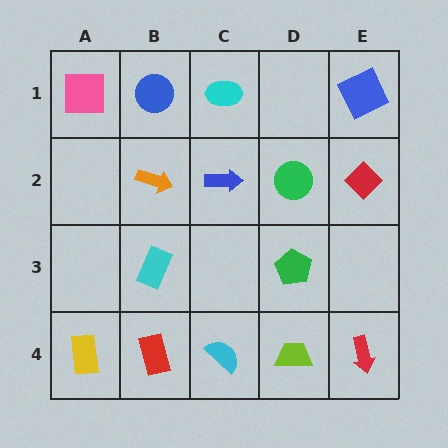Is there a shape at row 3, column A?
No, that cell is empty.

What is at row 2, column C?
A blue arrow.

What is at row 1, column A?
A pink square.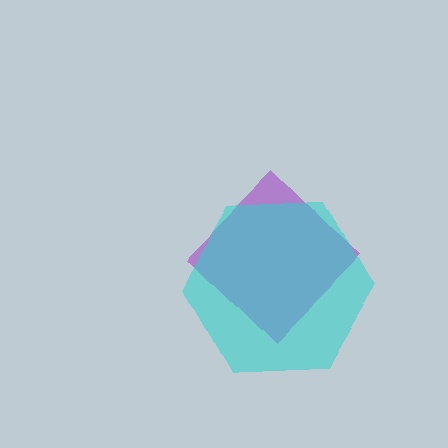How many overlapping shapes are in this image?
There are 2 overlapping shapes in the image.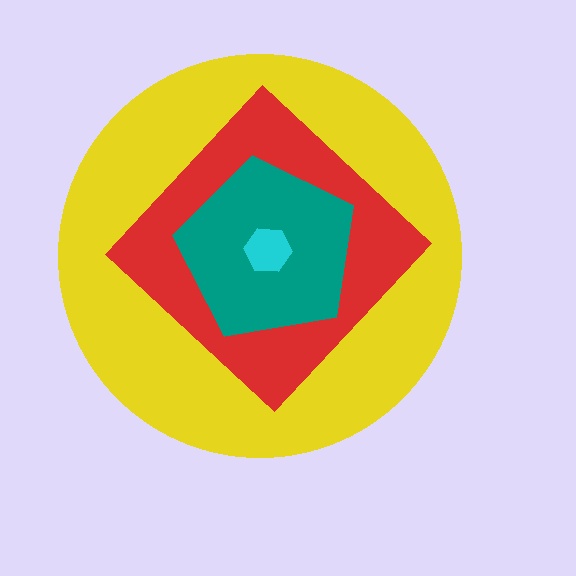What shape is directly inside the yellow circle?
The red diamond.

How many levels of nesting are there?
4.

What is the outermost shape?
The yellow circle.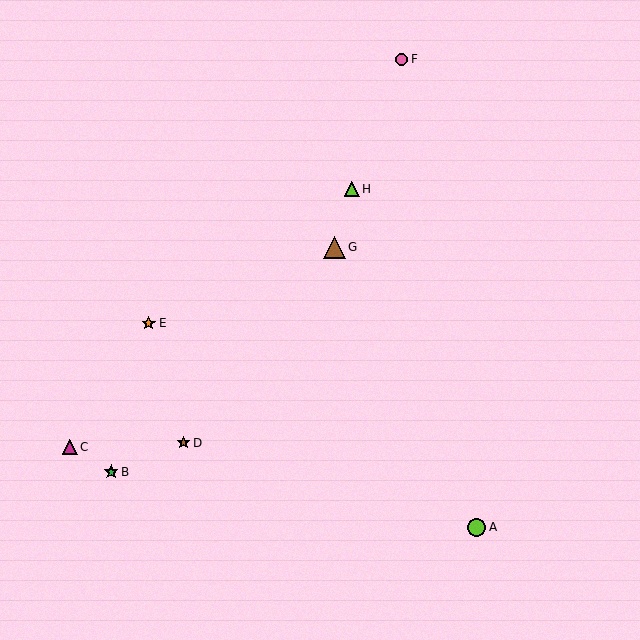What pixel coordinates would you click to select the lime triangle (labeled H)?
Click at (352, 189) to select the lime triangle H.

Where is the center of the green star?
The center of the green star is at (111, 472).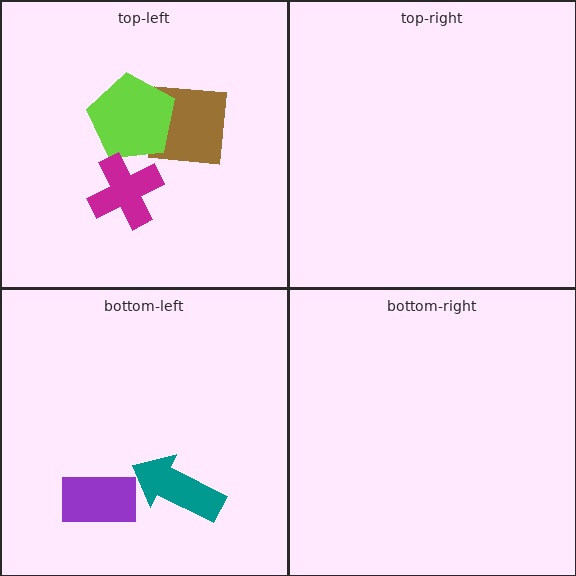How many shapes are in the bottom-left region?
2.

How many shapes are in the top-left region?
3.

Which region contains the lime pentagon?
The top-left region.